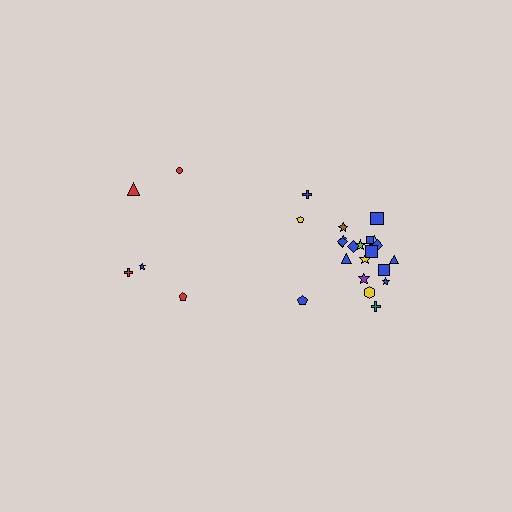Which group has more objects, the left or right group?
The right group.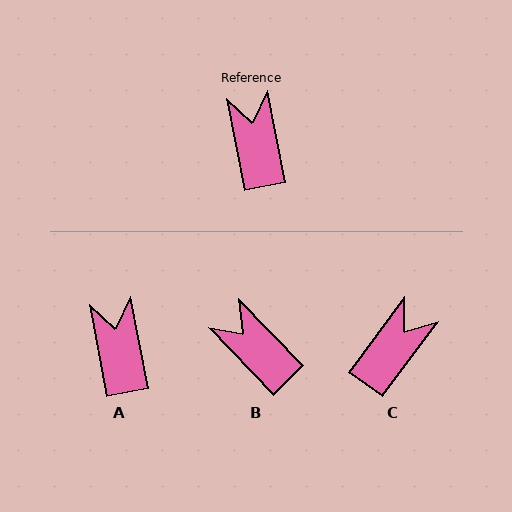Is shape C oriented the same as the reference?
No, it is off by about 47 degrees.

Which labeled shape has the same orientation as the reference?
A.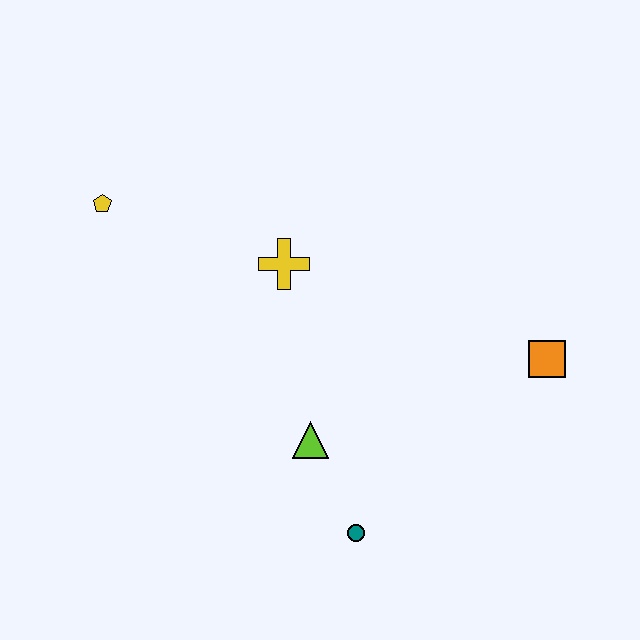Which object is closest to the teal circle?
The lime triangle is closest to the teal circle.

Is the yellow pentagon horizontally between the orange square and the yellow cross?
No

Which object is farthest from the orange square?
The yellow pentagon is farthest from the orange square.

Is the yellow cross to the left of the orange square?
Yes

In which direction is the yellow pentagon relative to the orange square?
The yellow pentagon is to the left of the orange square.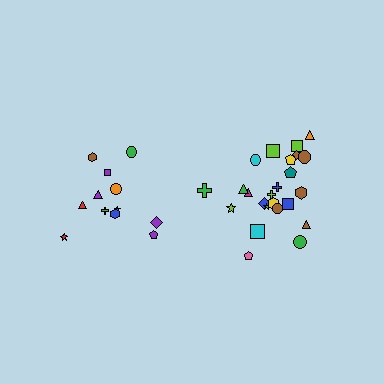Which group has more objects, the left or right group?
The right group.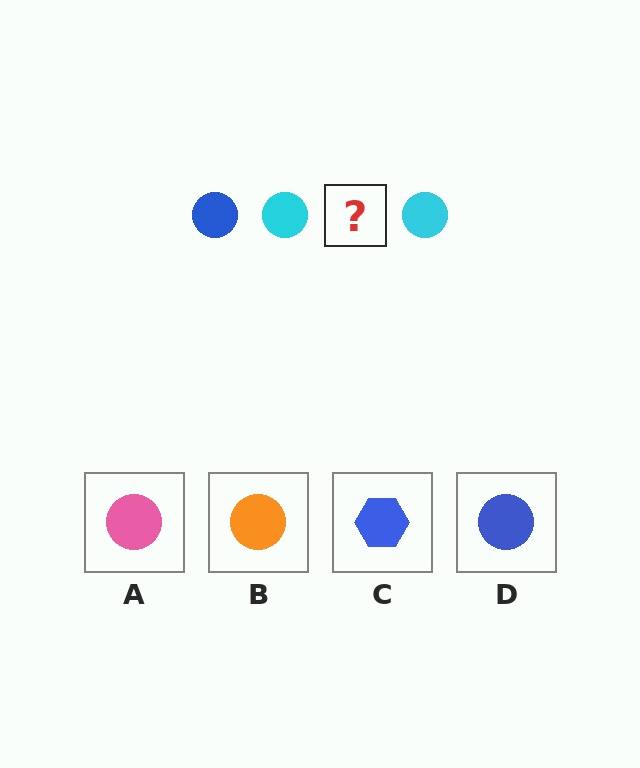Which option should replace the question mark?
Option D.